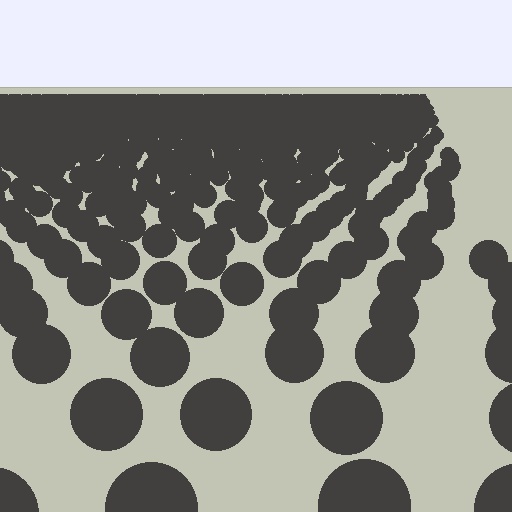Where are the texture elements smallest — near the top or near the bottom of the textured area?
Near the top.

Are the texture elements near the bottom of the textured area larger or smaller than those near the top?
Larger. Near the bottom, elements are closer to the viewer and appear at a bigger on-screen size.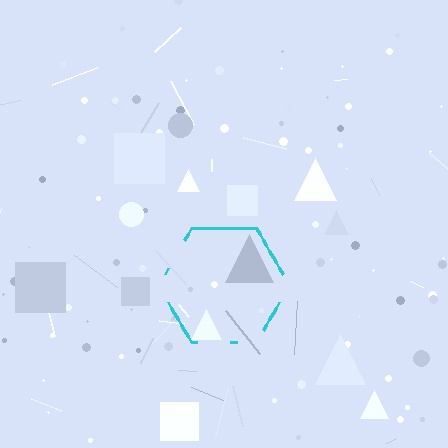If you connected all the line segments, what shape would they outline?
They would outline a hexagon.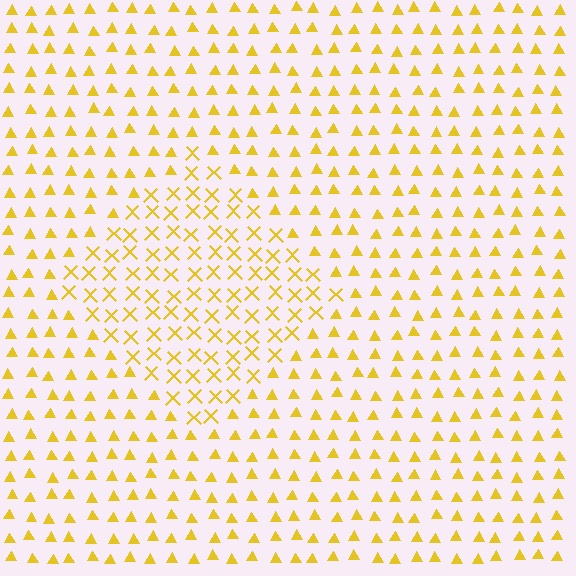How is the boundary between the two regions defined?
The boundary is defined by a change in element shape: X marks inside vs. triangles outside. All elements share the same color and spacing.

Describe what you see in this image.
The image is filled with small yellow elements arranged in a uniform grid. A diamond-shaped region contains X marks, while the surrounding area contains triangles. The boundary is defined purely by the change in element shape.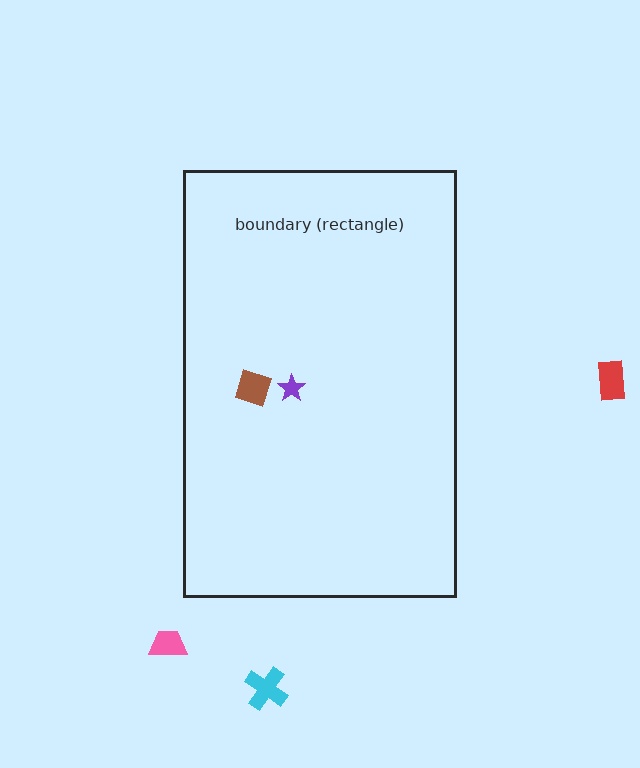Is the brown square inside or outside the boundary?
Inside.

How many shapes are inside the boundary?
2 inside, 3 outside.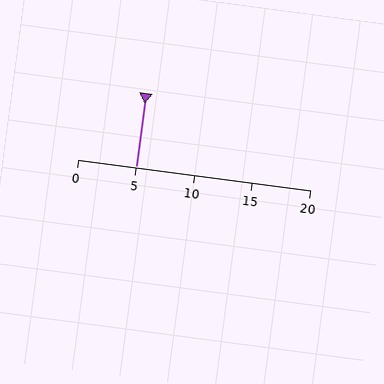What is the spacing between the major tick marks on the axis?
The major ticks are spaced 5 apart.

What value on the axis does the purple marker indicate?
The marker indicates approximately 5.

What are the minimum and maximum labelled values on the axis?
The axis runs from 0 to 20.